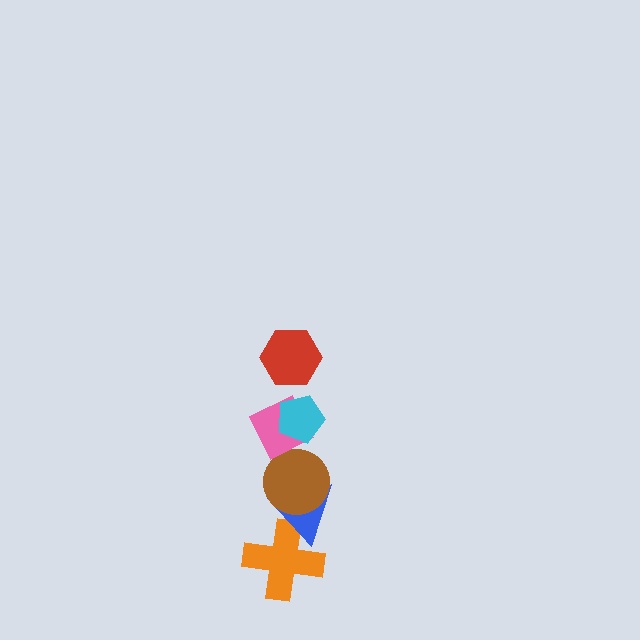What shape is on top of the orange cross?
The blue triangle is on top of the orange cross.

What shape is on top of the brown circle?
The pink diamond is on top of the brown circle.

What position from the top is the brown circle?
The brown circle is 4th from the top.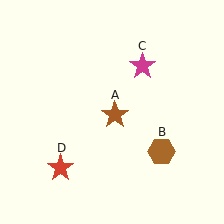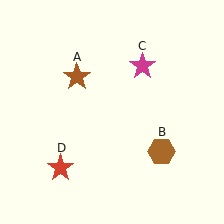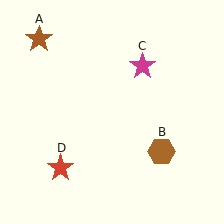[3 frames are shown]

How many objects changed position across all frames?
1 object changed position: brown star (object A).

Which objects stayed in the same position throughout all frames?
Brown hexagon (object B) and magenta star (object C) and red star (object D) remained stationary.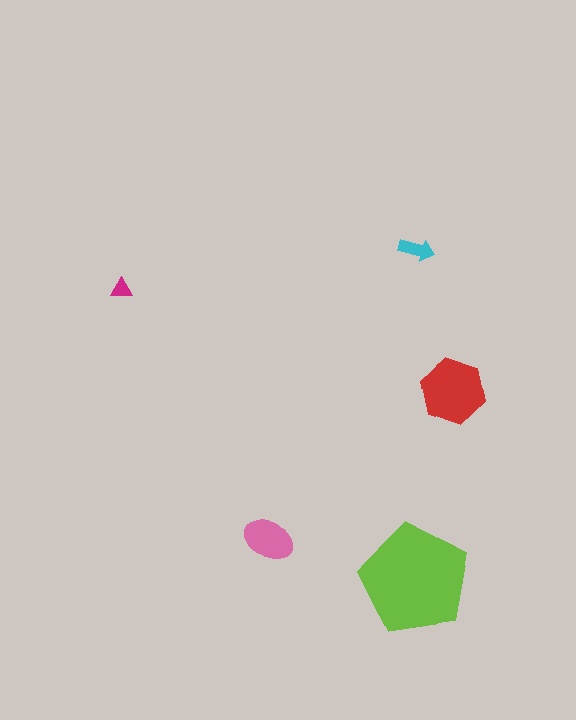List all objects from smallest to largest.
The magenta triangle, the cyan arrow, the pink ellipse, the red hexagon, the lime pentagon.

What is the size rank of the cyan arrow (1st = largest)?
4th.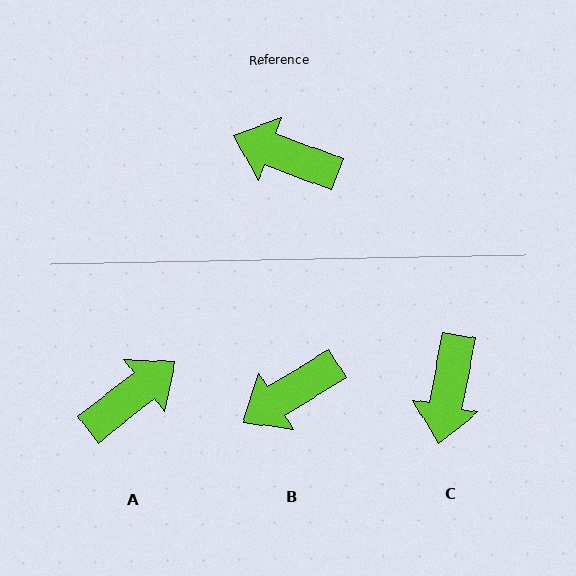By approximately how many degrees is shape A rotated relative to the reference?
Approximately 121 degrees clockwise.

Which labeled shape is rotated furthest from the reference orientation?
A, about 121 degrees away.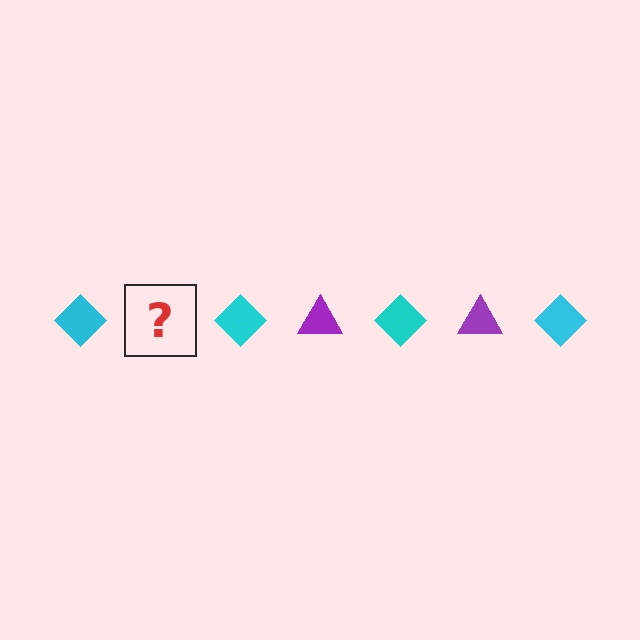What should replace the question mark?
The question mark should be replaced with a purple triangle.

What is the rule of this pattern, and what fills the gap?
The rule is that the pattern alternates between cyan diamond and purple triangle. The gap should be filled with a purple triangle.